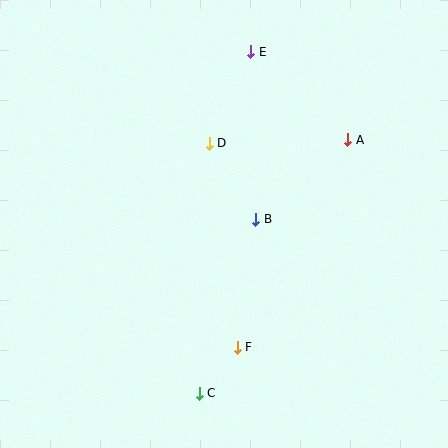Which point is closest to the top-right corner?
Point A is closest to the top-right corner.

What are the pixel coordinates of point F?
Point F is at (237, 347).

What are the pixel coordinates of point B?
Point B is at (256, 219).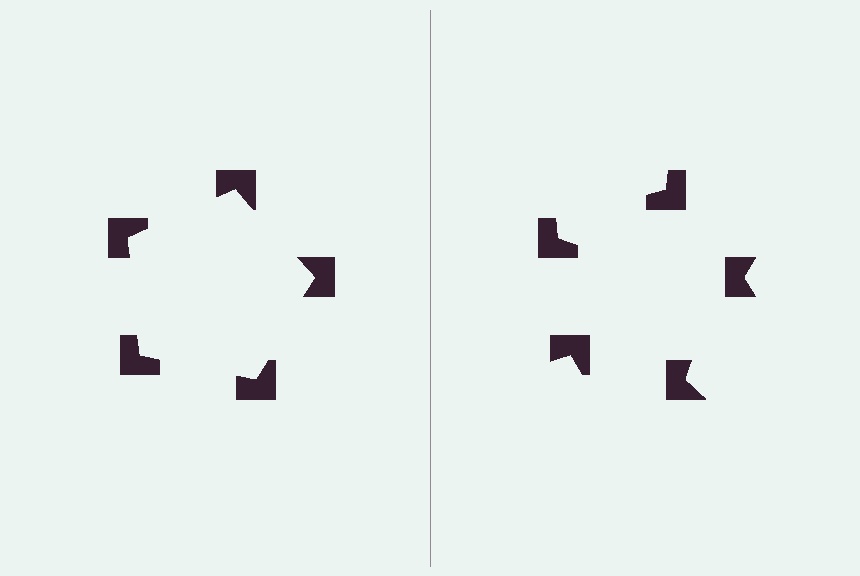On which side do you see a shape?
An illusory pentagon appears on the left side. On the right side the wedge cuts are rotated, so no coherent shape forms.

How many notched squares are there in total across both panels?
10 — 5 on each side.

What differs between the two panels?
The notched squares are positioned identically on both sides; only the wedge orientations differ. On the left they align to a pentagon; on the right they are misaligned.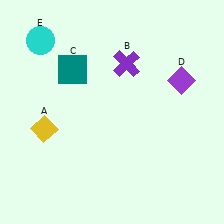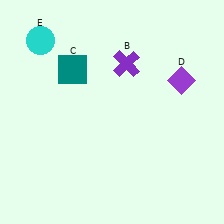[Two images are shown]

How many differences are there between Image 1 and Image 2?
There is 1 difference between the two images.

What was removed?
The yellow diamond (A) was removed in Image 2.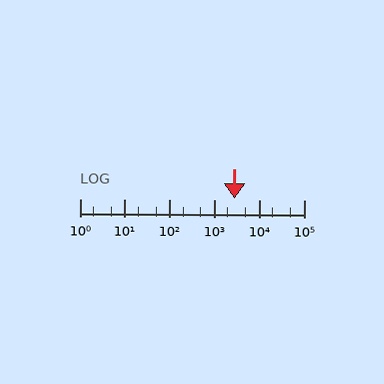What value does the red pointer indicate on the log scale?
The pointer indicates approximately 2800.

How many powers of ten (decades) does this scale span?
The scale spans 5 decades, from 1 to 100000.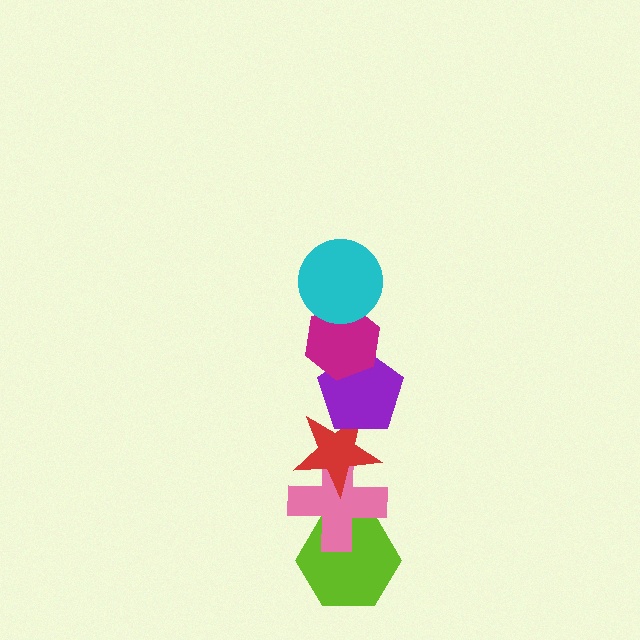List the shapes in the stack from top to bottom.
From top to bottom: the cyan circle, the magenta hexagon, the purple pentagon, the red star, the pink cross, the lime hexagon.